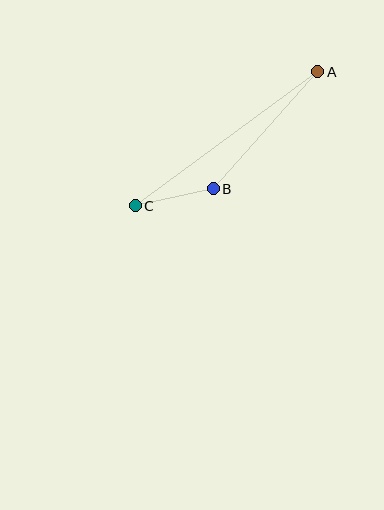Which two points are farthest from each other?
Points A and C are farthest from each other.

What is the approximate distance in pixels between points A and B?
The distance between A and B is approximately 157 pixels.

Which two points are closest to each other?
Points B and C are closest to each other.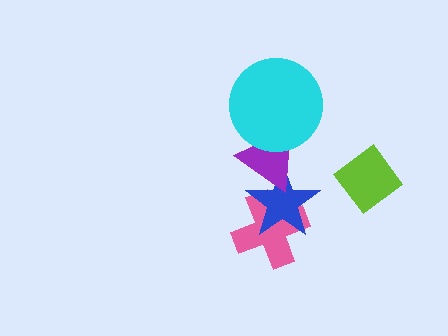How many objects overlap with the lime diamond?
0 objects overlap with the lime diamond.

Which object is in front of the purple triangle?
The cyan circle is in front of the purple triangle.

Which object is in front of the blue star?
The purple triangle is in front of the blue star.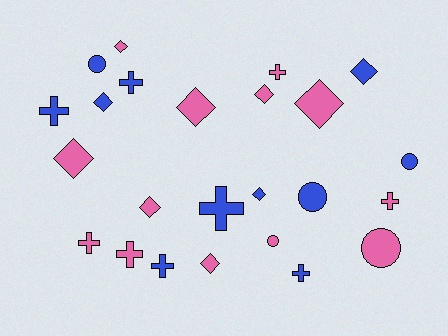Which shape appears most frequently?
Diamond, with 10 objects.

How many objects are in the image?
There are 24 objects.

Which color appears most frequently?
Pink, with 13 objects.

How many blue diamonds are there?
There are 3 blue diamonds.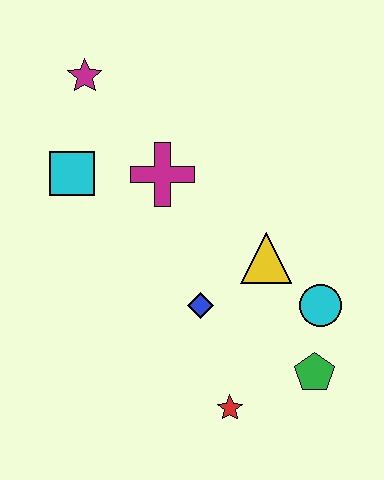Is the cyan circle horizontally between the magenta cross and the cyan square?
No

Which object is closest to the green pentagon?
The cyan circle is closest to the green pentagon.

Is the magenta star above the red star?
Yes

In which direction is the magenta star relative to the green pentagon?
The magenta star is above the green pentagon.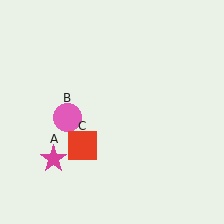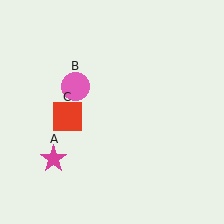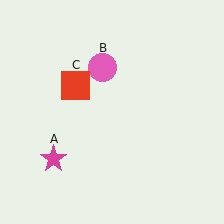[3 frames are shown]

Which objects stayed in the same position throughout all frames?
Magenta star (object A) remained stationary.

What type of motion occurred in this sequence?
The pink circle (object B), red square (object C) rotated clockwise around the center of the scene.